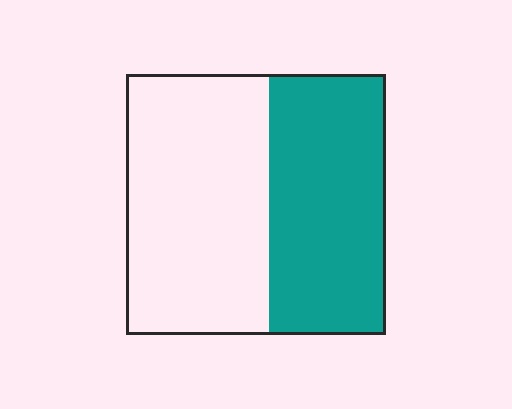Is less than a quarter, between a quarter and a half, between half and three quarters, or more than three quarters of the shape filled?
Between a quarter and a half.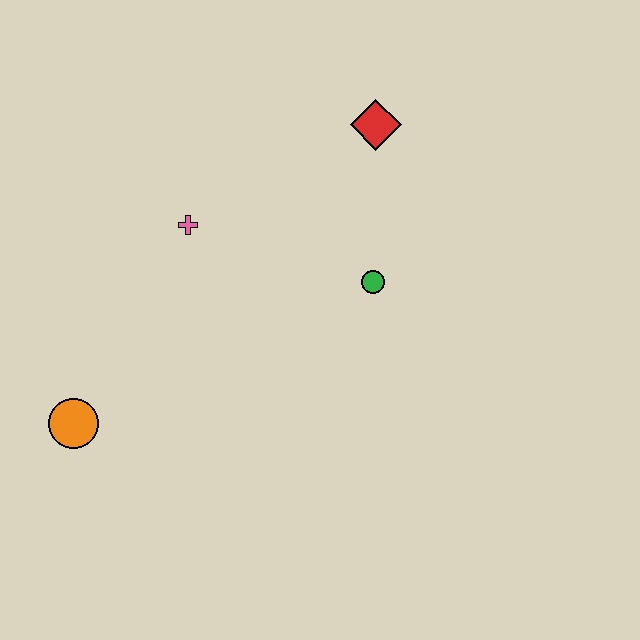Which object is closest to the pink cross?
The green circle is closest to the pink cross.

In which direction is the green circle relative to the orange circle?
The green circle is to the right of the orange circle.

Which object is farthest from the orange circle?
The red diamond is farthest from the orange circle.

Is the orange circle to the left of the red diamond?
Yes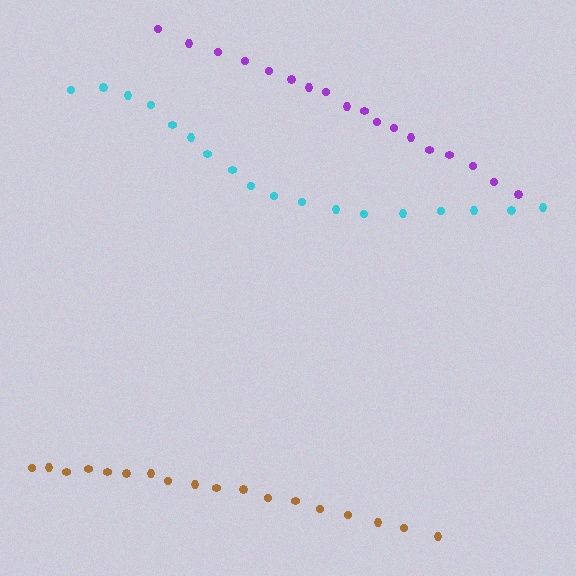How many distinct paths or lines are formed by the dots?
There are 3 distinct paths.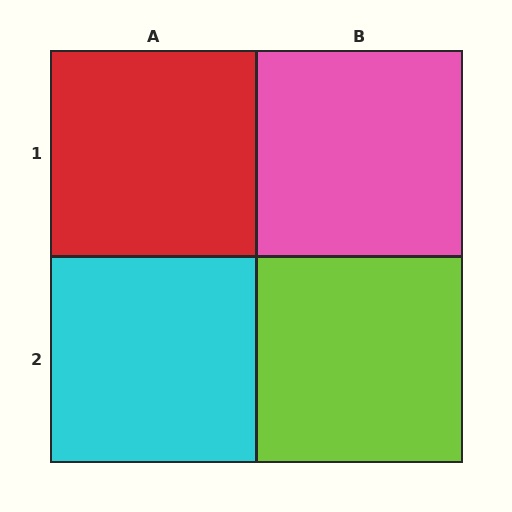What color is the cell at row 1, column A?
Red.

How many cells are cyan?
1 cell is cyan.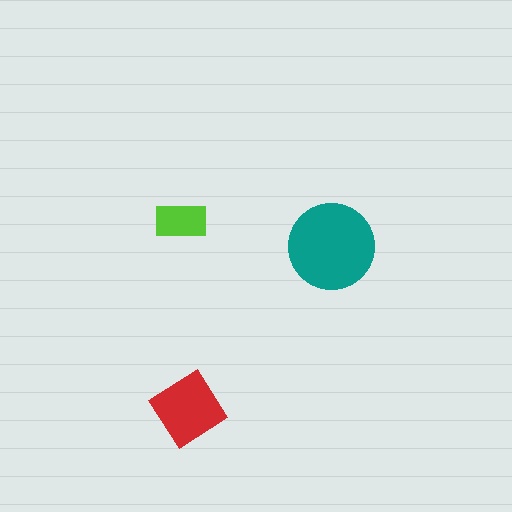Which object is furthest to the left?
The lime rectangle is leftmost.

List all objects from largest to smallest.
The teal circle, the red diamond, the lime rectangle.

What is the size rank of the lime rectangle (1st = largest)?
3rd.